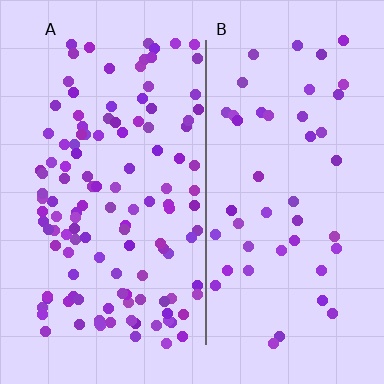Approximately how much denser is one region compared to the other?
Approximately 2.7× — region A over region B.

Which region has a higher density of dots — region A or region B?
A (the left).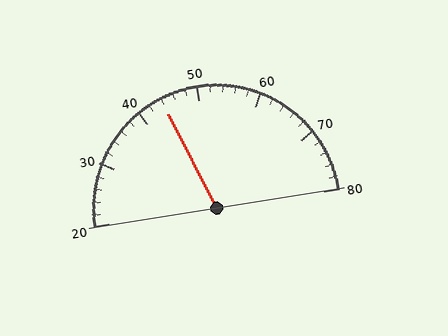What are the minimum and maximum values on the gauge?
The gauge ranges from 20 to 80.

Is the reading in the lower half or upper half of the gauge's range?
The reading is in the lower half of the range (20 to 80).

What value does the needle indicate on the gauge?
The needle indicates approximately 44.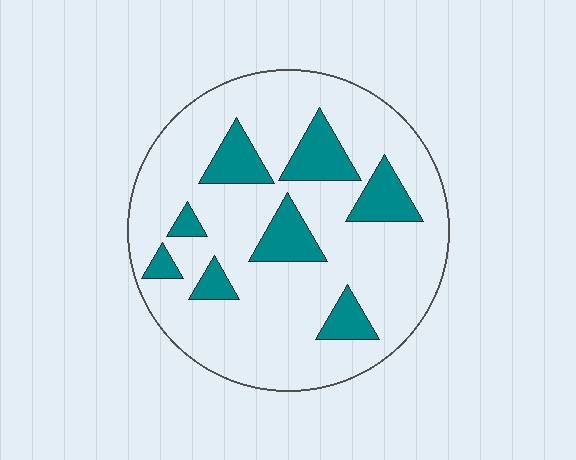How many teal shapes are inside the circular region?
8.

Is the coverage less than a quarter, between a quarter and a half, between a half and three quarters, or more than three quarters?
Less than a quarter.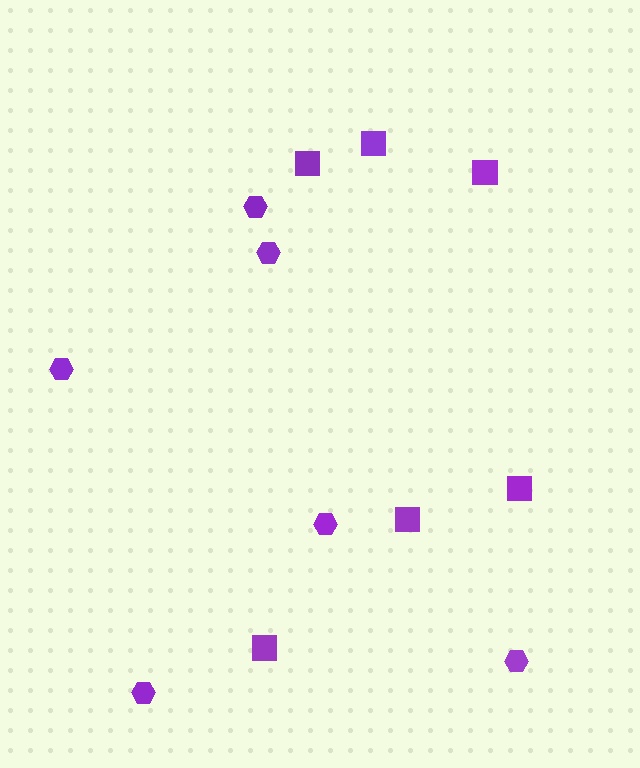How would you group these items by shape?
There are 2 groups: one group of squares (6) and one group of hexagons (6).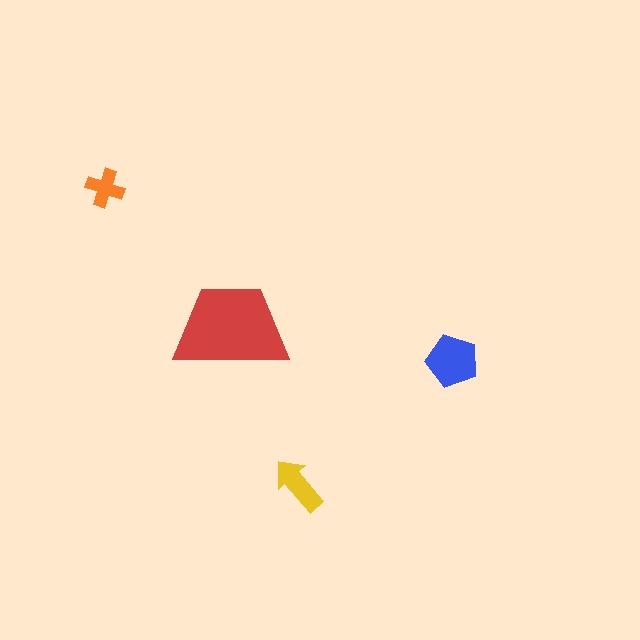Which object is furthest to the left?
The orange cross is leftmost.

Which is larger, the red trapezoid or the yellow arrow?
The red trapezoid.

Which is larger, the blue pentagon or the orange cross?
The blue pentagon.